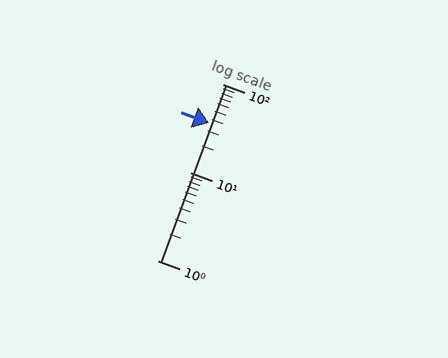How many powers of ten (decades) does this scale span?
The scale spans 2 decades, from 1 to 100.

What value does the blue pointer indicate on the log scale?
The pointer indicates approximately 36.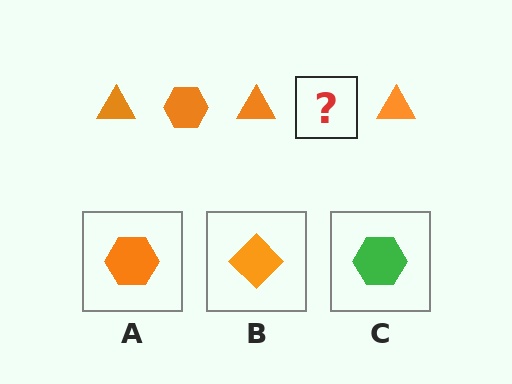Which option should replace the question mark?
Option A.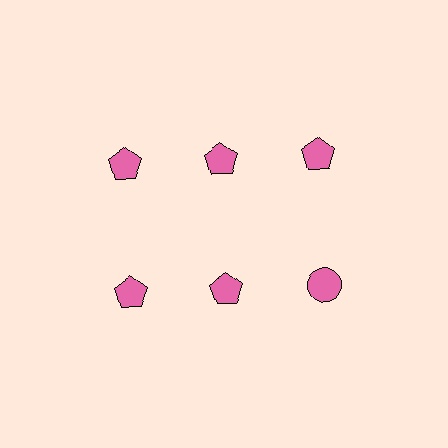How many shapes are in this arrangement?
There are 6 shapes arranged in a grid pattern.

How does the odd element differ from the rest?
It has a different shape: circle instead of pentagon.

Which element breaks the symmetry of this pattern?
The pink circle in the second row, center column breaks the symmetry. All other shapes are pink pentagons.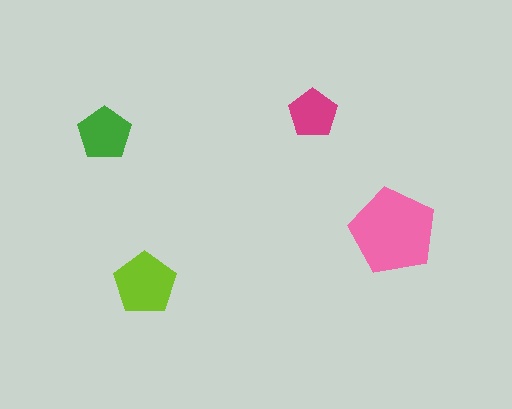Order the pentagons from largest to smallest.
the pink one, the lime one, the green one, the magenta one.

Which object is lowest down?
The lime pentagon is bottommost.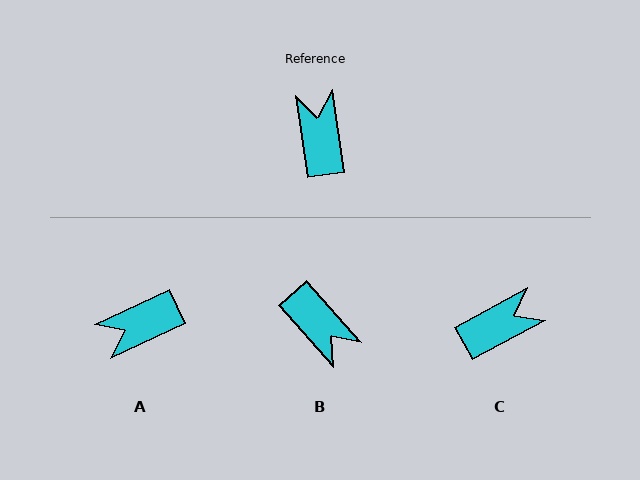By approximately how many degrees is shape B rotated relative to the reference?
Approximately 146 degrees clockwise.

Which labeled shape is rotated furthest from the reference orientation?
B, about 146 degrees away.